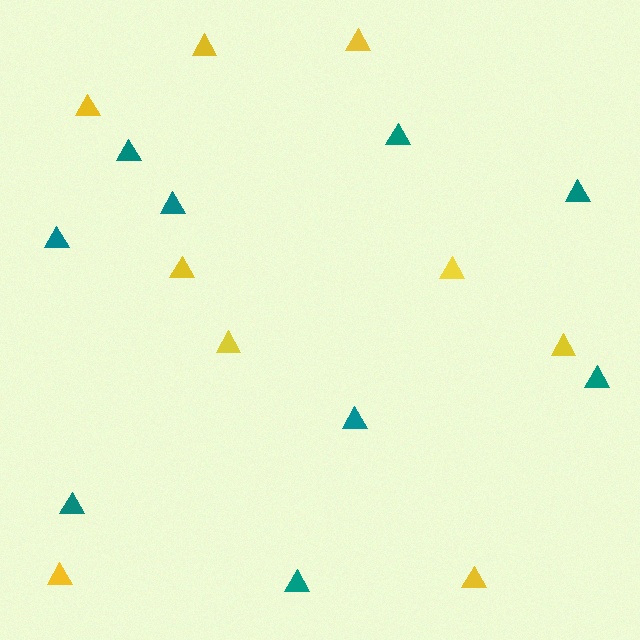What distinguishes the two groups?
There are 2 groups: one group of teal triangles (9) and one group of yellow triangles (9).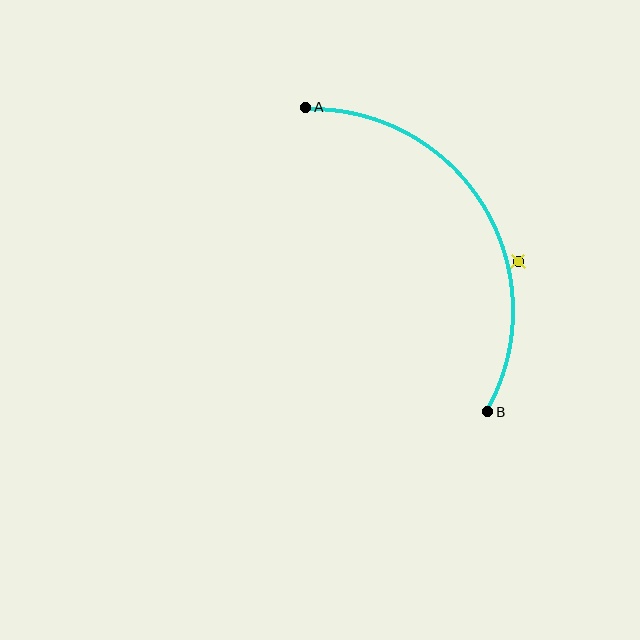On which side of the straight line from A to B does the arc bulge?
The arc bulges to the right of the straight line connecting A and B.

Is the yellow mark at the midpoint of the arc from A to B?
No — the yellow mark does not lie on the arc at all. It sits slightly outside the curve.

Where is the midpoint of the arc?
The arc midpoint is the point on the curve farthest from the straight line joining A and B. It sits to the right of that line.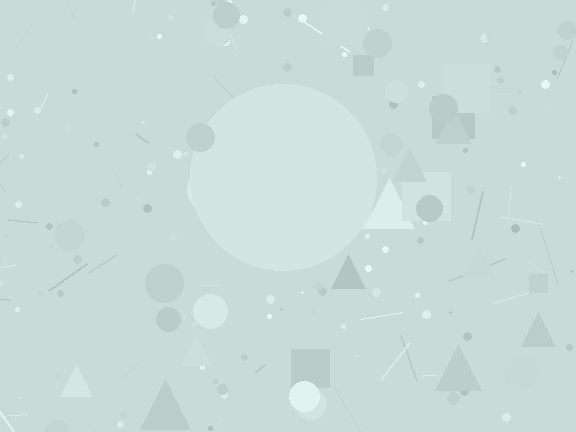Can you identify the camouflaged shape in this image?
The camouflaged shape is a circle.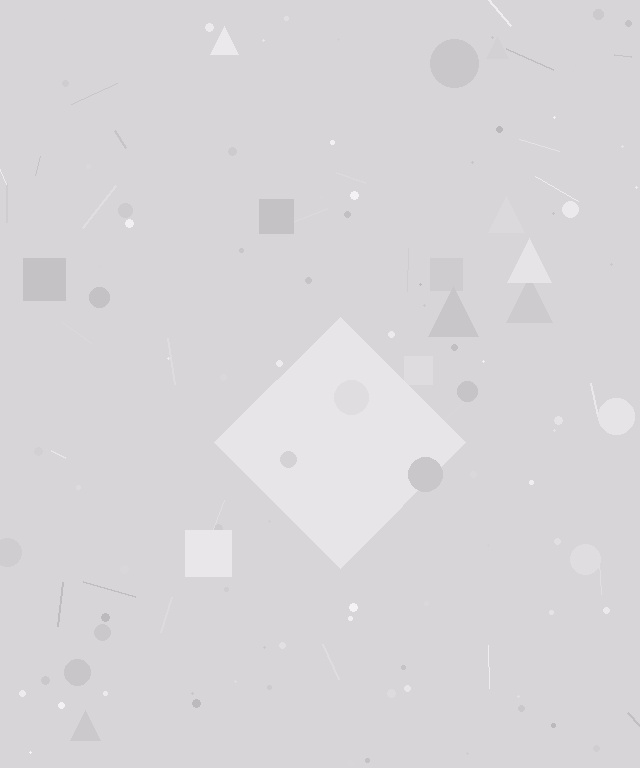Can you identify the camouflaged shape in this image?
The camouflaged shape is a diamond.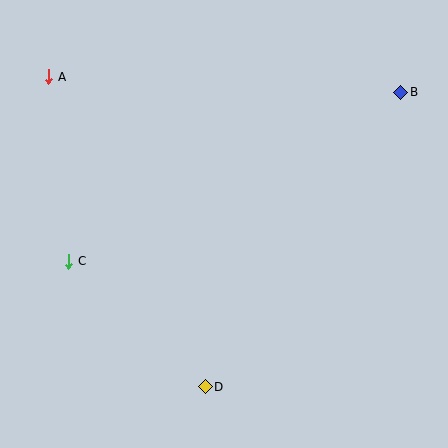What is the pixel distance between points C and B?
The distance between C and B is 372 pixels.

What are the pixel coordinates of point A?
Point A is at (49, 77).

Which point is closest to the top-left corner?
Point A is closest to the top-left corner.